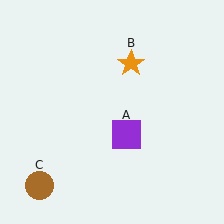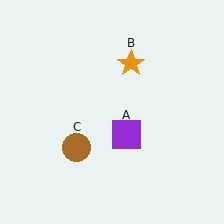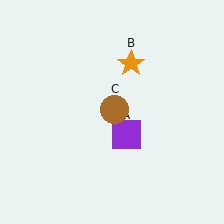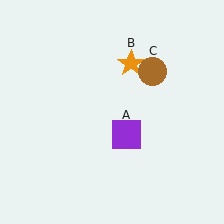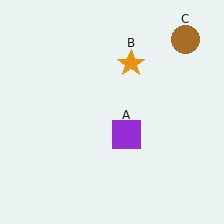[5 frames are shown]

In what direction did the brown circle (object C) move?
The brown circle (object C) moved up and to the right.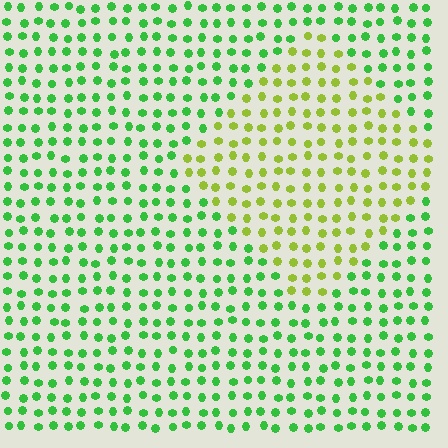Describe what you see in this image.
The image is filled with small green elements in a uniform arrangement. A diamond-shaped region is visible where the elements are tinted to a slightly different hue, forming a subtle color boundary.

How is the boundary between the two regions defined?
The boundary is defined purely by a slight shift in hue (about 45 degrees). Spacing, size, and orientation are identical on both sides.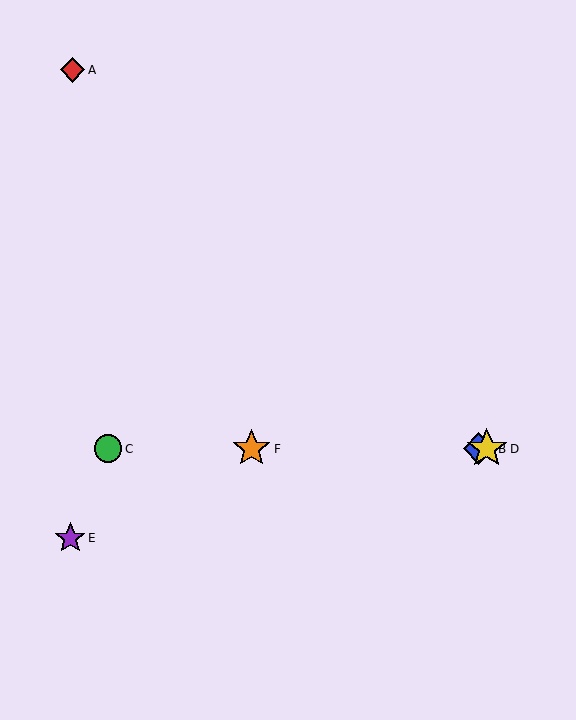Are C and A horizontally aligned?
No, C is at y≈449 and A is at y≈70.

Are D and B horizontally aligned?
Yes, both are at y≈449.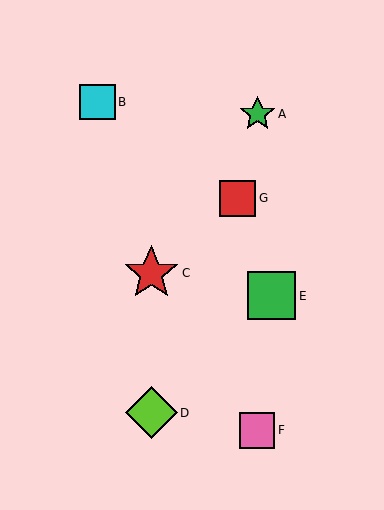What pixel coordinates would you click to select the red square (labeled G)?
Click at (238, 198) to select the red square G.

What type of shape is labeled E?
Shape E is a green square.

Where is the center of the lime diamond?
The center of the lime diamond is at (152, 413).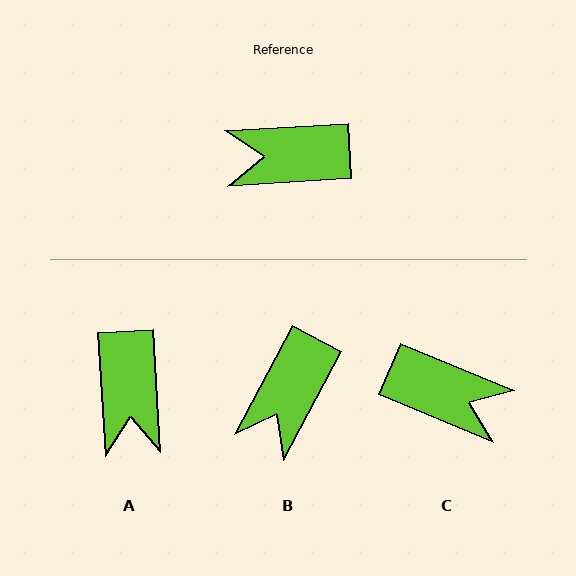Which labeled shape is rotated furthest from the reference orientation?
C, about 154 degrees away.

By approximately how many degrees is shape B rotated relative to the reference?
Approximately 59 degrees counter-clockwise.